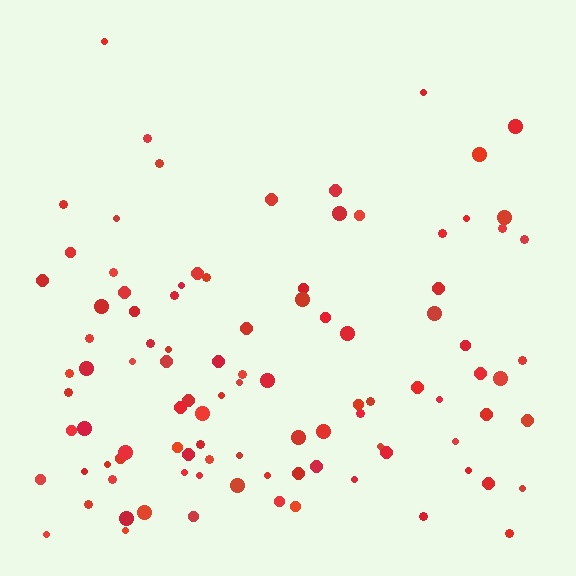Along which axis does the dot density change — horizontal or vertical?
Vertical.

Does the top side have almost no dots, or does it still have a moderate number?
Still a moderate number, just noticeably fewer than the bottom.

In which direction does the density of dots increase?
From top to bottom, with the bottom side densest.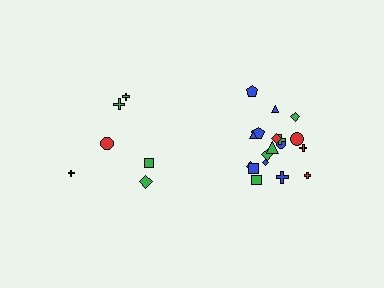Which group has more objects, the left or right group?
The right group.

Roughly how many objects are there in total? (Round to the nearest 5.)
Roughly 25 objects in total.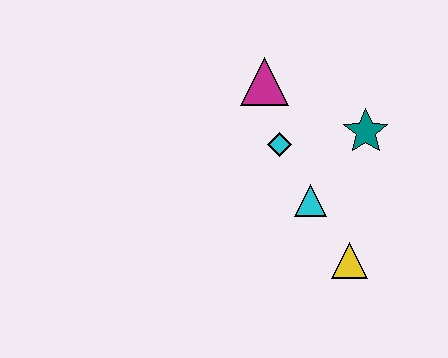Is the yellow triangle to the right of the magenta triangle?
Yes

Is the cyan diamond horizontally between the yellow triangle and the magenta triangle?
Yes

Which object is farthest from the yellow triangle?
The magenta triangle is farthest from the yellow triangle.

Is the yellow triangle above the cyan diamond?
No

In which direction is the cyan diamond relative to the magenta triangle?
The cyan diamond is below the magenta triangle.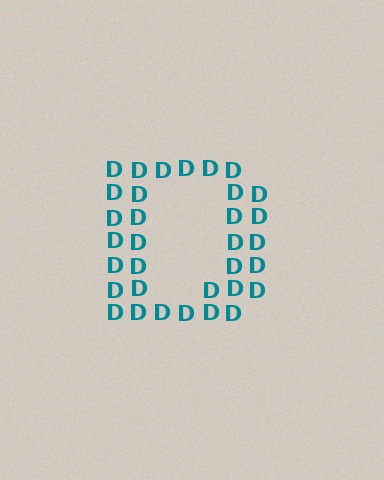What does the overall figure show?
The overall figure shows the letter D.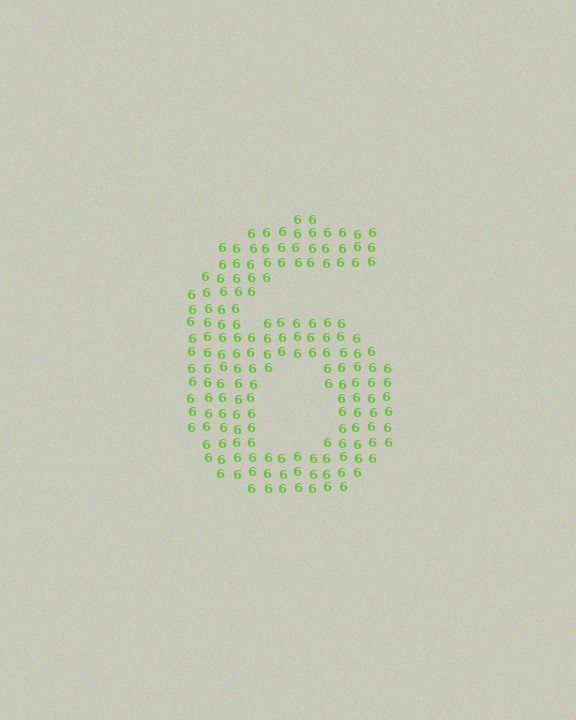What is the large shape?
The large shape is the digit 6.